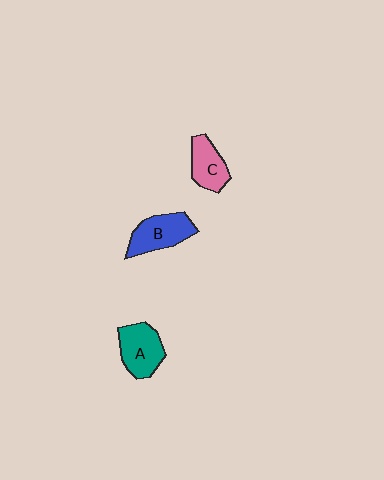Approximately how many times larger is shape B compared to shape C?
Approximately 1.3 times.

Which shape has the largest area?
Shape B (blue).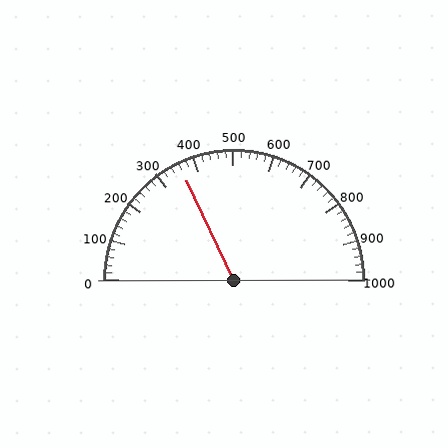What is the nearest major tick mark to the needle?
The nearest major tick mark is 400.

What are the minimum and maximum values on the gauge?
The gauge ranges from 0 to 1000.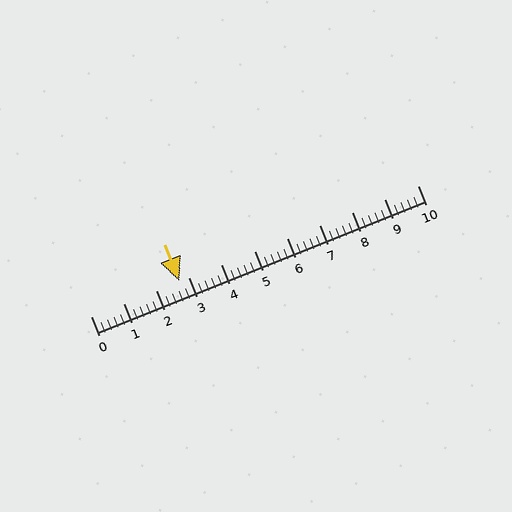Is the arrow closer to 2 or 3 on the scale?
The arrow is closer to 3.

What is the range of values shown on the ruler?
The ruler shows values from 0 to 10.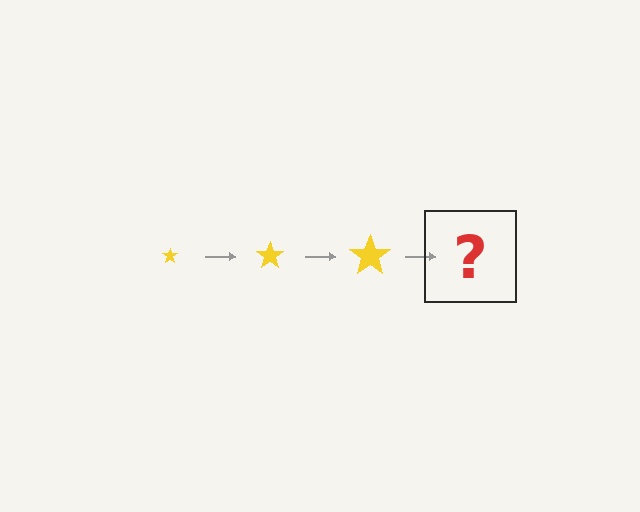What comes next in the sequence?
The next element should be a yellow star, larger than the previous one.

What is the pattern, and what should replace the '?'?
The pattern is that the star gets progressively larger each step. The '?' should be a yellow star, larger than the previous one.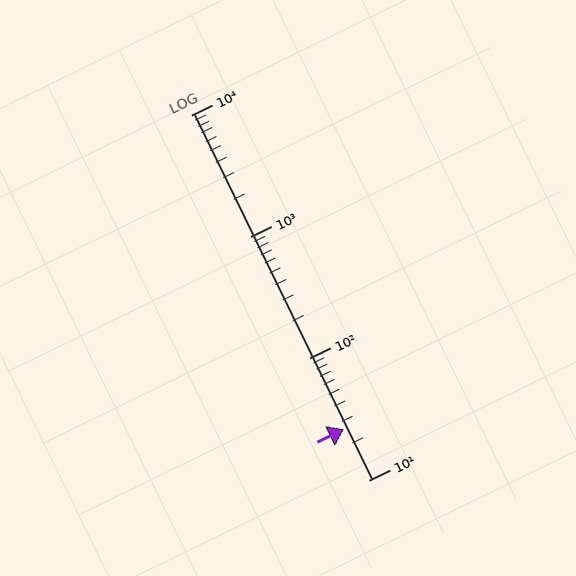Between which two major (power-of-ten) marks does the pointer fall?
The pointer is between 10 and 100.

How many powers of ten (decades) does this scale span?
The scale spans 3 decades, from 10 to 10000.